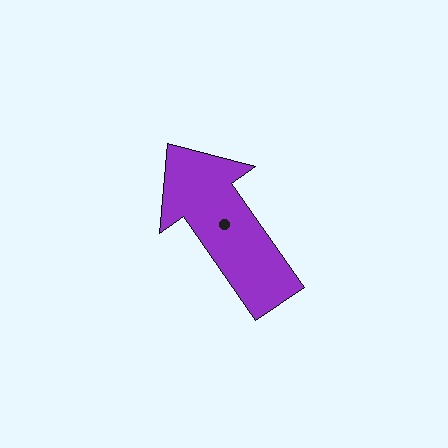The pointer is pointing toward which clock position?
Roughly 11 o'clock.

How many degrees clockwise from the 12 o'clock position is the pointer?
Approximately 325 degrees.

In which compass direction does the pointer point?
Northwest.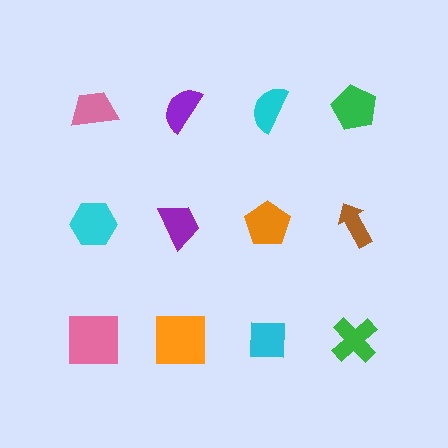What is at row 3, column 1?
A pink square.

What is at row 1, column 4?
A green pentagon.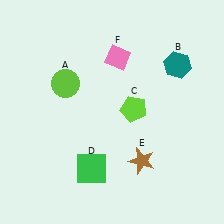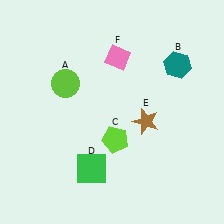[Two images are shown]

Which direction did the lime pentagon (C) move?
The lime pentagon (C) moved down.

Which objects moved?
The objects that moved are: the lime pentagon (C), the brown star (E).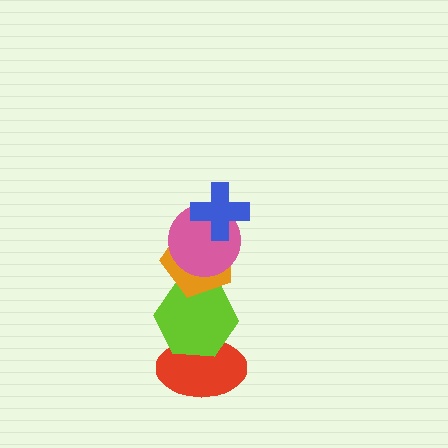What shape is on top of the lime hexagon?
The orange pentagon is on top of the lime hexagon.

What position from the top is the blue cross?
The blue cross is 1st from the top.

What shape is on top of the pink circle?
The blue cross is on top of the pink circle.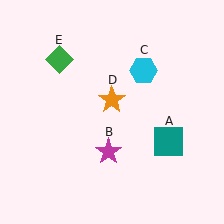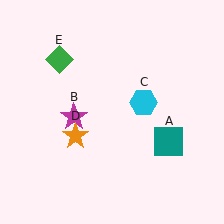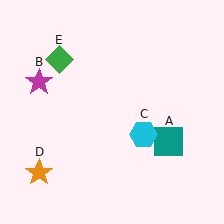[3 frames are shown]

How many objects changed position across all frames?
3 objects changed position: magenta star (object B), cyan hexagon (object C), orange star (object D).